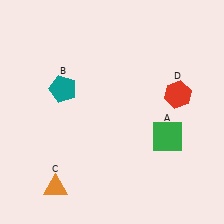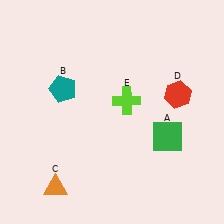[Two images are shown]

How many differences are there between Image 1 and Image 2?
There is 1 difference between the two images.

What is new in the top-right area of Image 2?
A lime cross (E) was added in the top-right area of Image 2.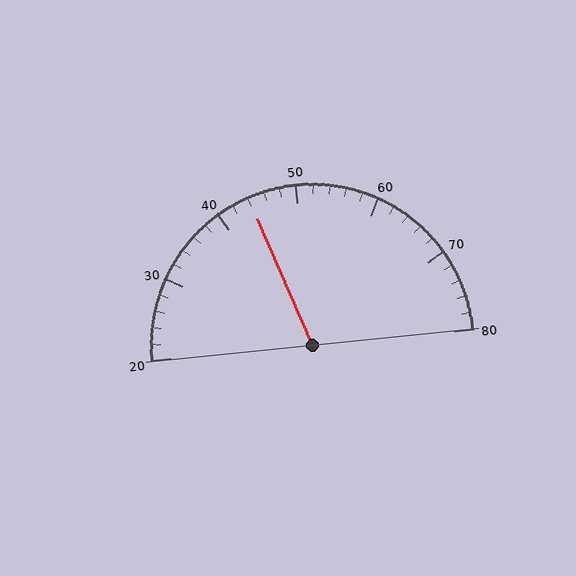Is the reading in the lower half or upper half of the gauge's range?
The reading is in the lower half of the range (20 to 80).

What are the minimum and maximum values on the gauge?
The gauge ranges from 20 to 80.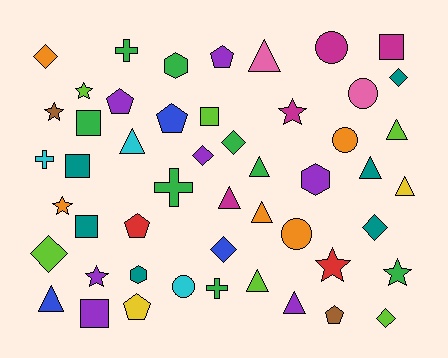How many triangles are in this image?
There are 11 triangles.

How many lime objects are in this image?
There are 6 lime objects.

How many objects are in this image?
There are 50 objects.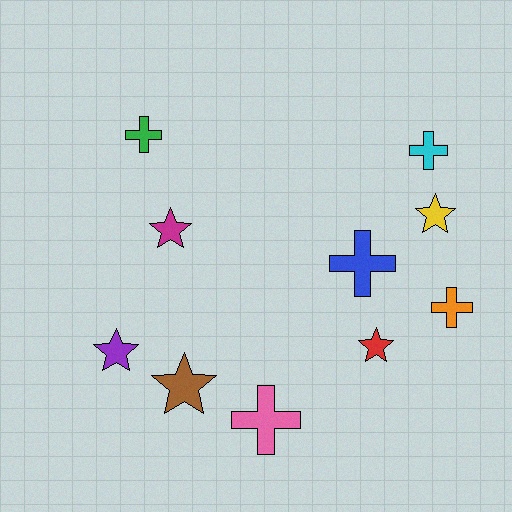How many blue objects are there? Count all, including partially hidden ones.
There is 1 blue object.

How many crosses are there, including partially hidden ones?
There are 5 crosses.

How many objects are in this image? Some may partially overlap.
There are 10 objects.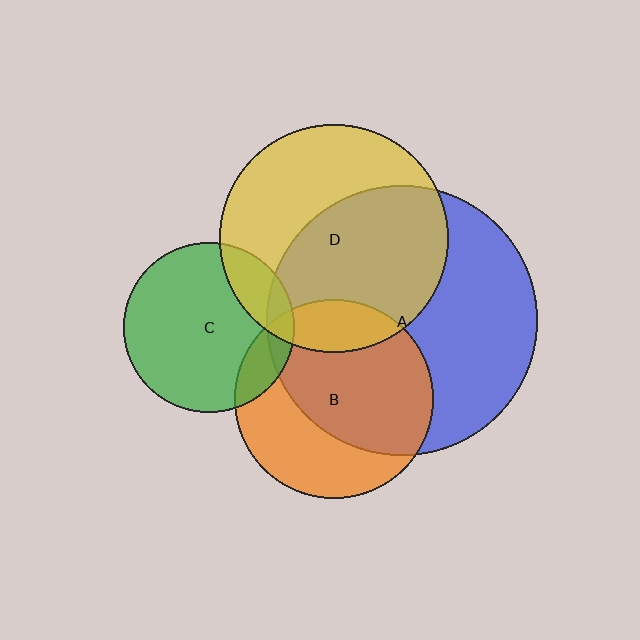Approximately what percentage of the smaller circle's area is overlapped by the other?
Approximately 10%.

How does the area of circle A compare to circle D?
Approximately 1.4 times.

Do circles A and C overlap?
Yes.